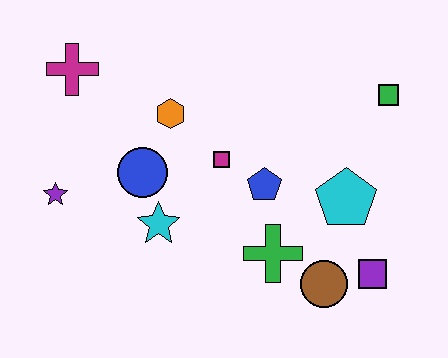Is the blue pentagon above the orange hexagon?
No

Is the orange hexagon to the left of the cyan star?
No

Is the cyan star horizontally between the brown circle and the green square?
No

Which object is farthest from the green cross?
The magenta cross is farthest from the green cross.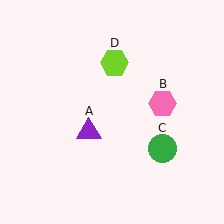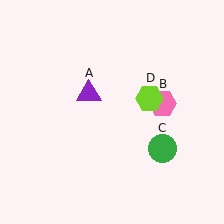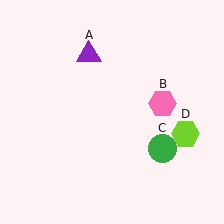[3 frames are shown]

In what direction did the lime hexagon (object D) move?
The lime hexagon (object D) moved down and to the right.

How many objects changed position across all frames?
2 objects changed position: purple triangle (object A), lime hexagon (object D).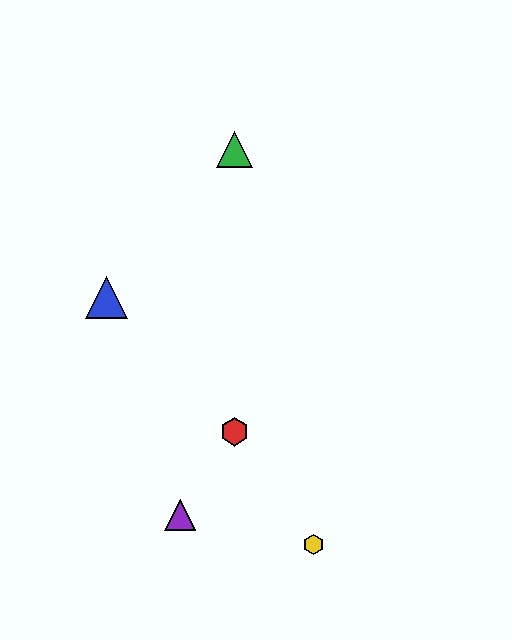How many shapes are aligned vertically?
2 shapes (the red hexagon, the green triangle) are aligned vertically.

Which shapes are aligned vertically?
The red hexagon, the green triangle are aligned vertically.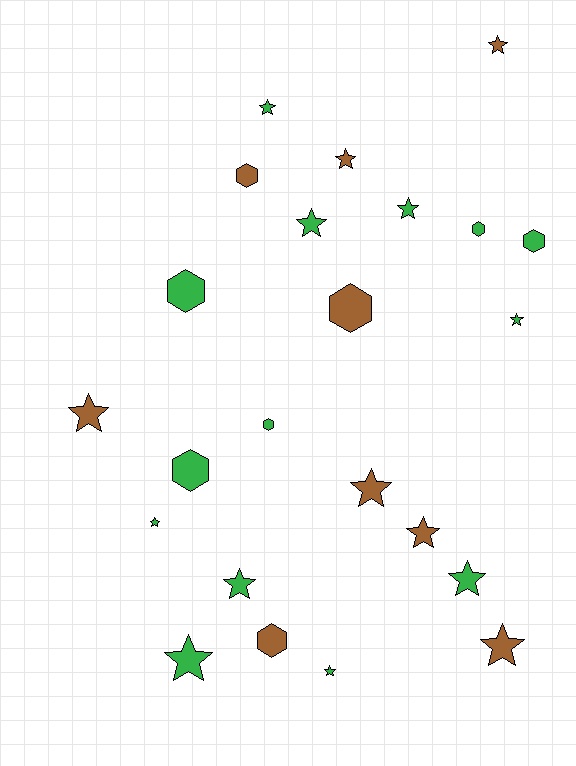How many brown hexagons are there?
There are 3 brown hexagons.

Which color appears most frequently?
Green, with 14 objects.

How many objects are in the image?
There are 23 objects.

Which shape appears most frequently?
Star, with 15 objects.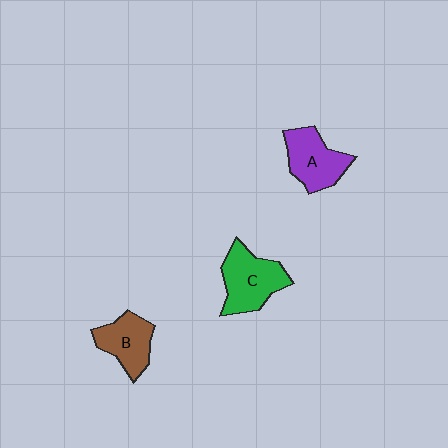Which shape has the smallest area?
Shape B (brown).